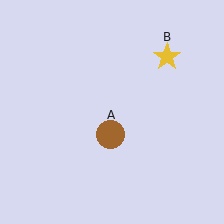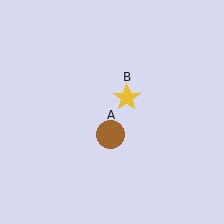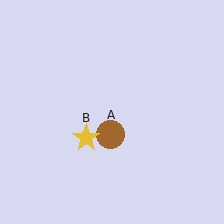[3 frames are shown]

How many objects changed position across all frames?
1 object changed position: yellow star (object B).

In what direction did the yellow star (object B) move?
The yellow star (object B) moved down and to the left.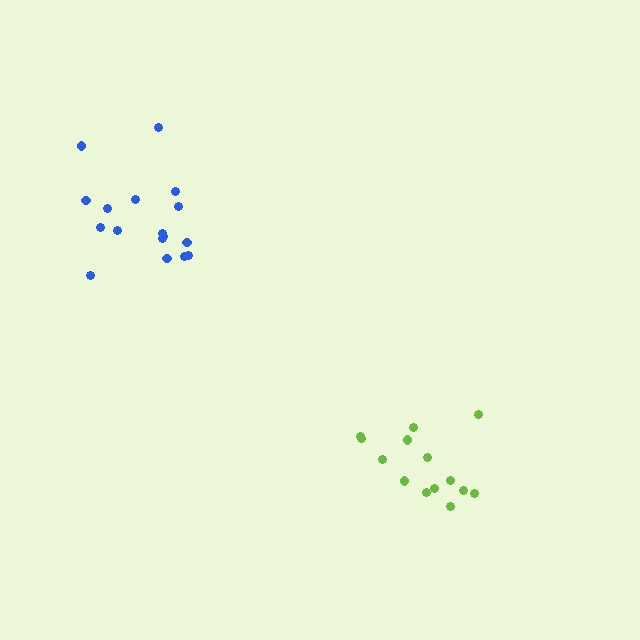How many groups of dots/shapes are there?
There are 2 groups.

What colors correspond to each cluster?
The clusters are colored: lime, blue.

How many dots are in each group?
Group 1: 14 dots, Group 2: 17 dots (31 total).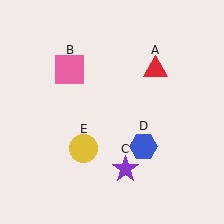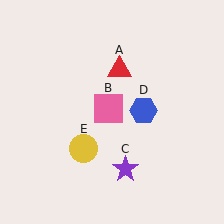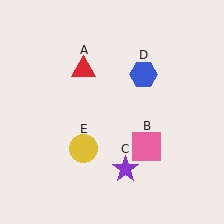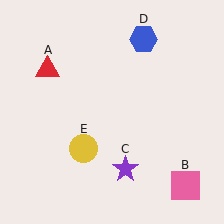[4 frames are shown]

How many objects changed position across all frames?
3 objects changed position: red triangle (object A), pink square (object B), blue hexagon (object D).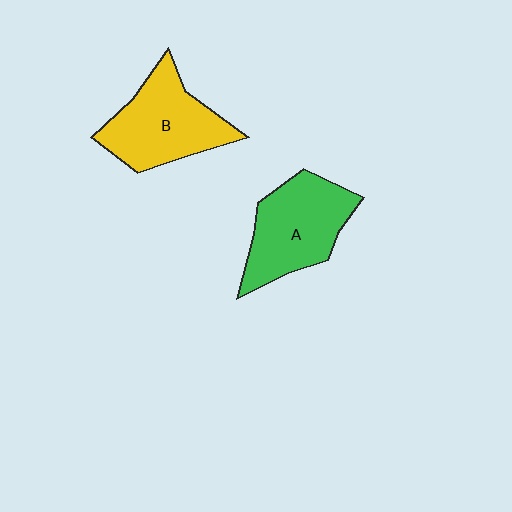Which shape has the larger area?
Shape B (yellow).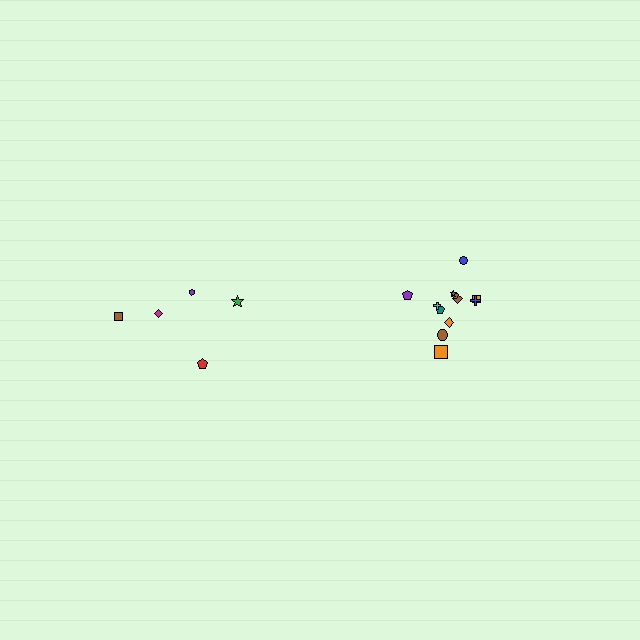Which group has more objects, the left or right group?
The right group.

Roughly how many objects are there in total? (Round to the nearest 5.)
Roughly 15 objects in total.